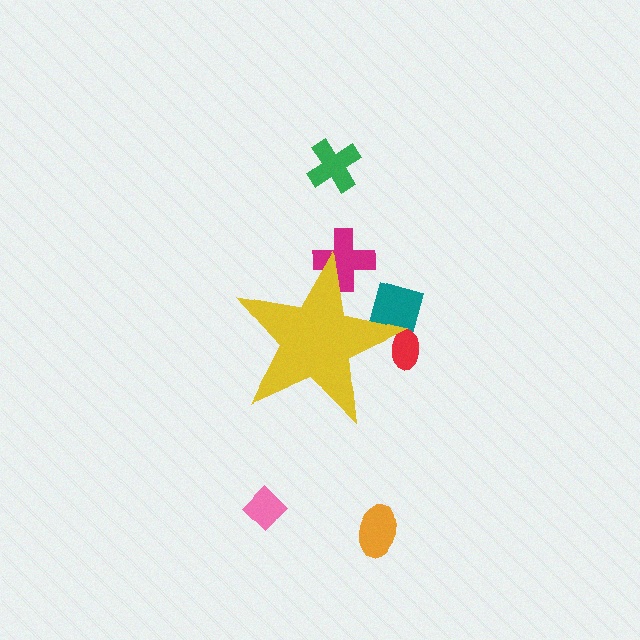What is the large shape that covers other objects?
A yellow star.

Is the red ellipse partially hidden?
Yes, the red ellipse is partially hidden behind the yellow star.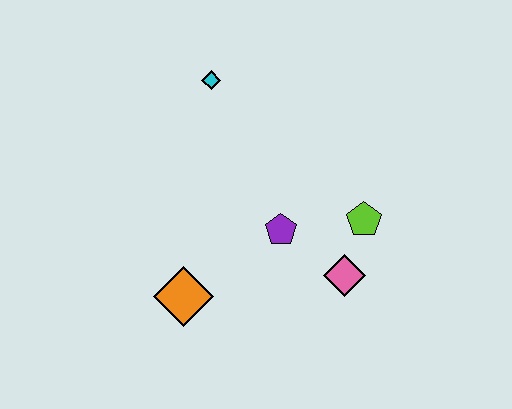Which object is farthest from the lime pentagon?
The cyan diamond is farthest from the lime pentagon.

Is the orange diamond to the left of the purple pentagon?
Yes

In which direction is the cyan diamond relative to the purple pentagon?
The cyan diamond is above the purple pentagon.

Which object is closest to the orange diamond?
The purple pentagon is closest to the orange diamond.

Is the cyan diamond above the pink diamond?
Yes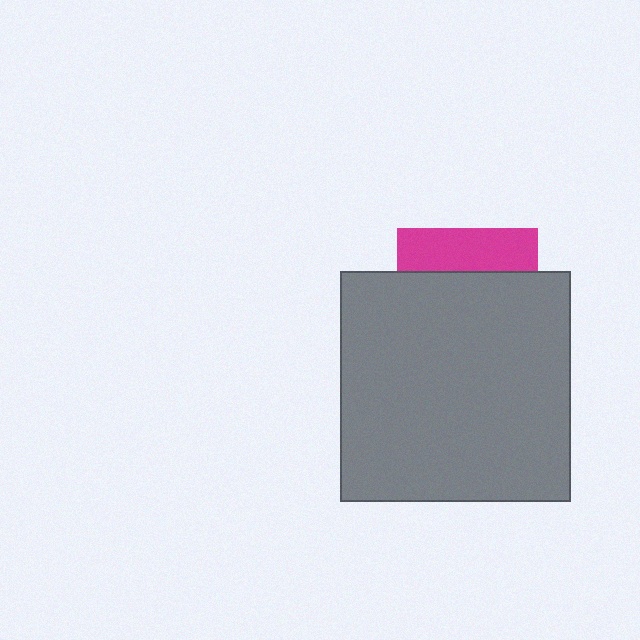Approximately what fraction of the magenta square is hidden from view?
Roughly 69% of the magenta square is hidden behind the gray square.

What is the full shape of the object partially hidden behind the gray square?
The partially hidden object is a magenta square.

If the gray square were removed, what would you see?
You would see the complete magenta square.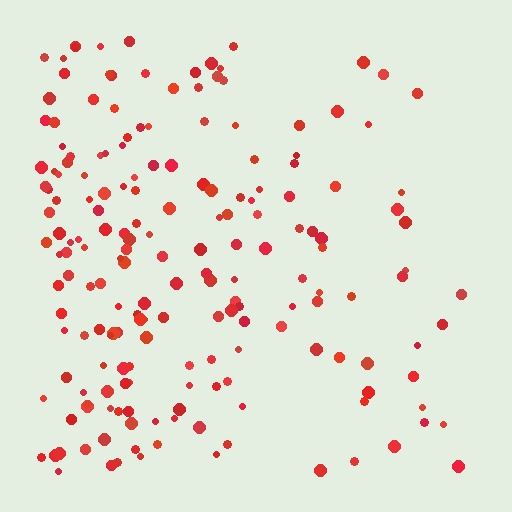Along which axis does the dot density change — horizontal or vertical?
Horizontal.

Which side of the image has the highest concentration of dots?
The left.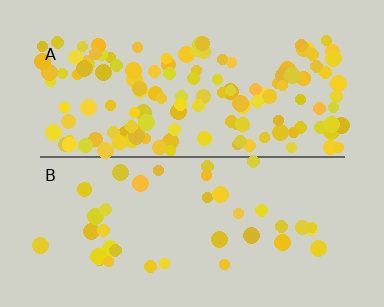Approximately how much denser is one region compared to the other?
Approximately 3.6× — region A over region B.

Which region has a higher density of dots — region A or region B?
A (the top).